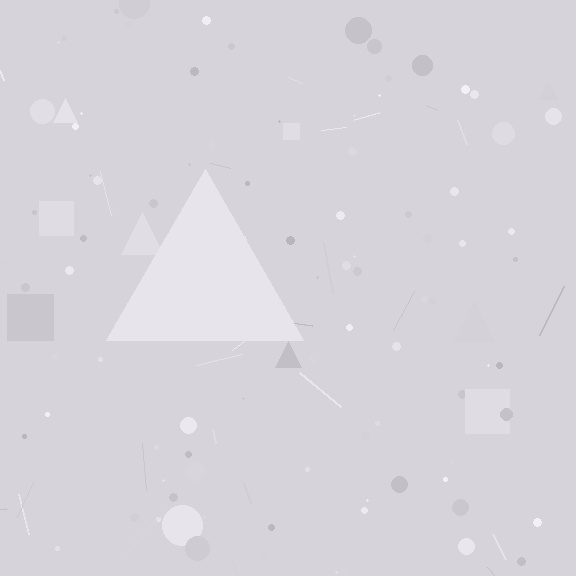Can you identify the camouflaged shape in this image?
The camouflaged shape is a triangle.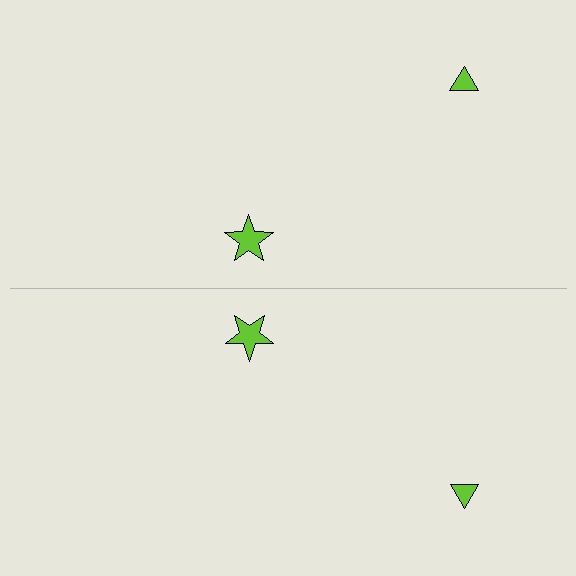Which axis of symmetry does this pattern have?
The pattern has a horizontal axis of symmetry running through the center of the image.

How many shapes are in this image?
There are 4 shapes in this image.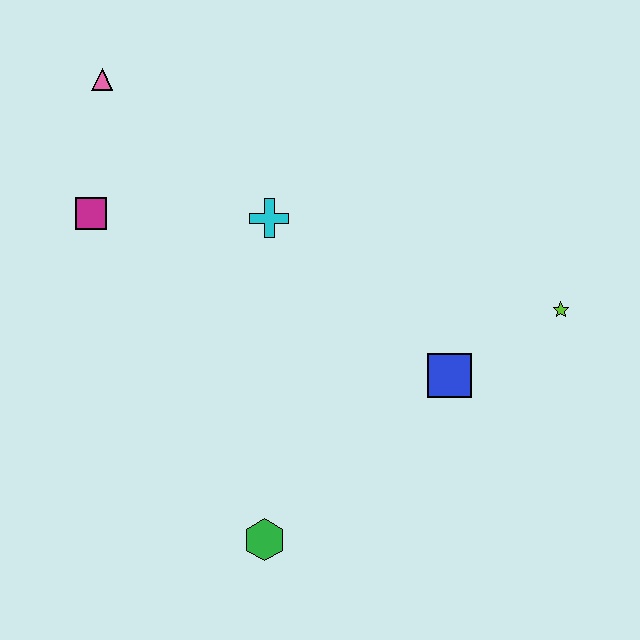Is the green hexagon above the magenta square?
No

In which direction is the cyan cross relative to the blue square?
The cyan cross is to the left of the blue square.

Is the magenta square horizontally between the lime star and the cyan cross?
No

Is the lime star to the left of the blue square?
No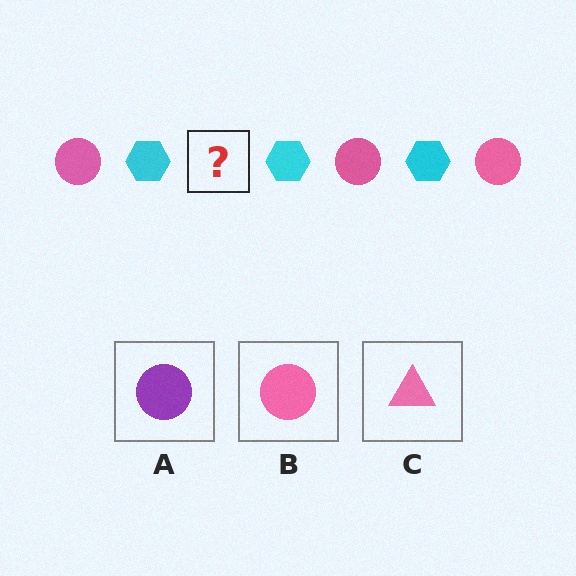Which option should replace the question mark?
Option B.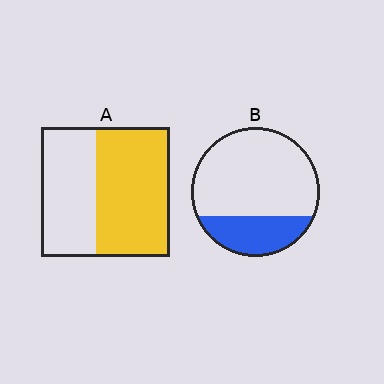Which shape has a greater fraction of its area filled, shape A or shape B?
Shape A.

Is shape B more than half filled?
No.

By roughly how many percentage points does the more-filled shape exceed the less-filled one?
By roughly 30 percentage points (A over B).